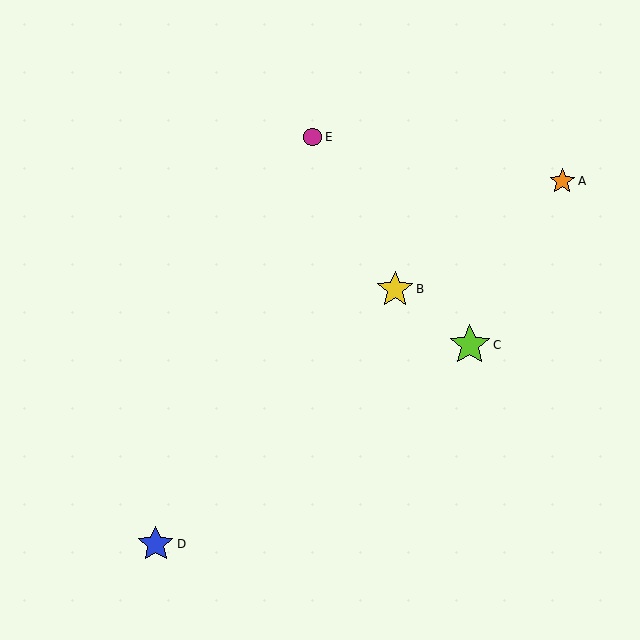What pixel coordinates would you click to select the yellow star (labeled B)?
Click at (395, 289) to select the yellow star B.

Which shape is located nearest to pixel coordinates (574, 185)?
The orange star (labeled A) at (562, 181) is nearest to that location.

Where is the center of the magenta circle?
The center of the magenta circle is at (313, 137).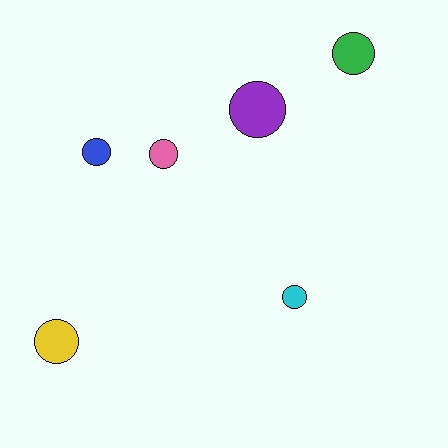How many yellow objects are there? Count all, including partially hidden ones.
There is 1 yellow object.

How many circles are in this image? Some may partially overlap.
There are 6 circles.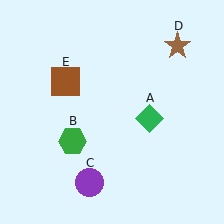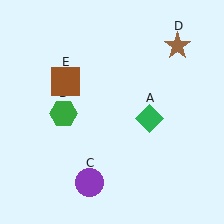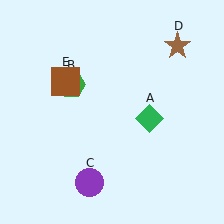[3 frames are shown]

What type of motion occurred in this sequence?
The green hexagon (object B) rotated clockwise around the center of the scene.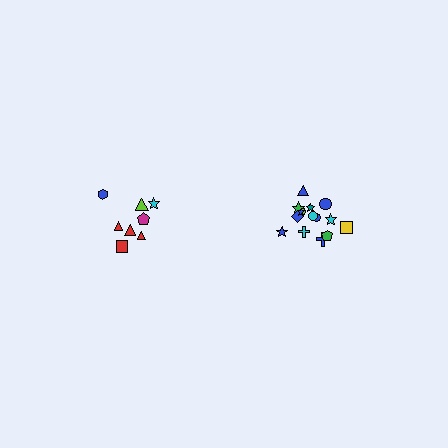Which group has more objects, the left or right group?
The right group.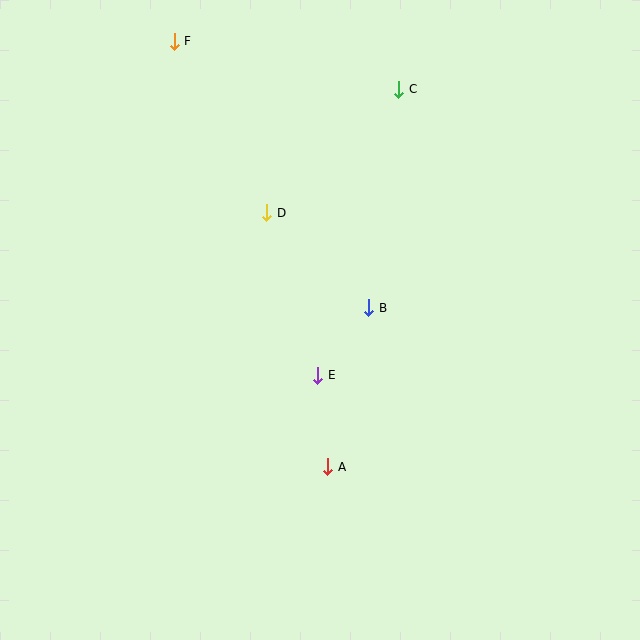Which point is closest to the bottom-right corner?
Point A is closest to the bottom-right corner.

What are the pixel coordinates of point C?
Point C is at (399, 89).